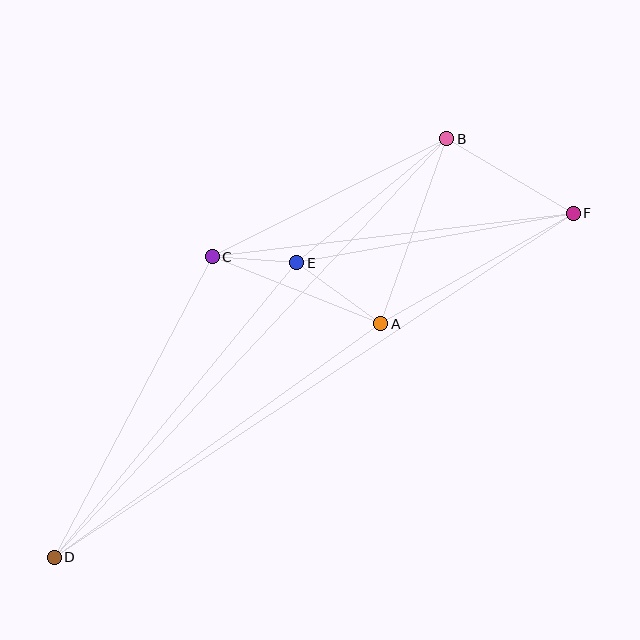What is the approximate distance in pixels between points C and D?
The distance between C and D is approximately 340 pixels.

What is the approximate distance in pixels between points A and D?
The distance between A and D is approximately 402 pixels.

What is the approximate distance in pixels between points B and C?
The distance between B and C is approximately 262 pixels.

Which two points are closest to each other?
Points C and E are closest to each other.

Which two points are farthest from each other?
Points D and F are farthest from each other.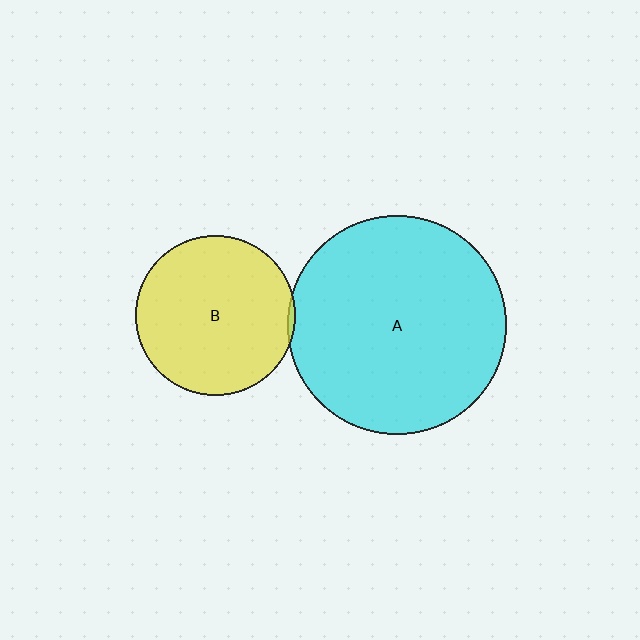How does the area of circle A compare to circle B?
Approximately 1.9 times.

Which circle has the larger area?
Circle A (cyan).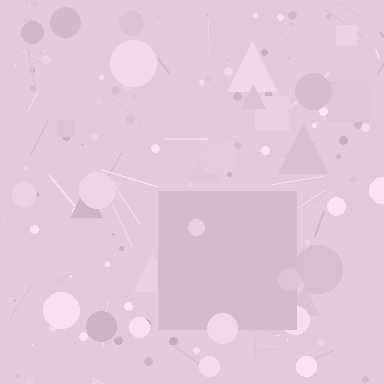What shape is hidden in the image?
A square is hidden in the image.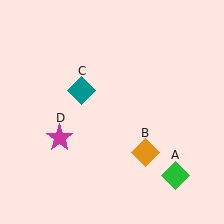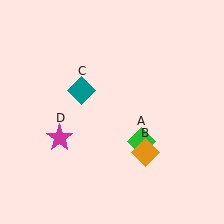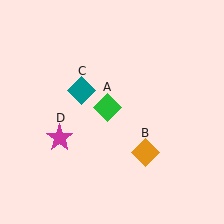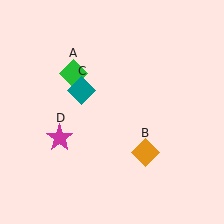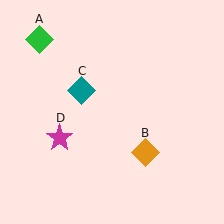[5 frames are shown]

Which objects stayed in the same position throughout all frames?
Orange diamond (object B) and teal diamond (object C) and magenta star (object D) remained stationary.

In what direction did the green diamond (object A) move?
The green diamond (object A) moved up and to the left.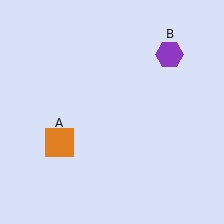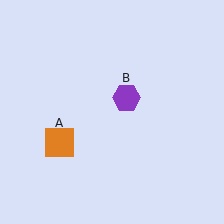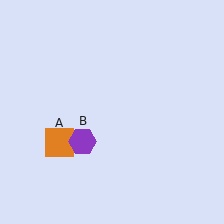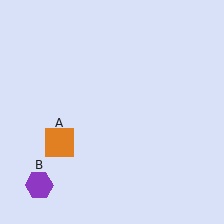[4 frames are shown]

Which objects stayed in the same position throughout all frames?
Orange square (object A) remained stationary.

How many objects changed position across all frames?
1 object changed position: purple hexagon (object B).